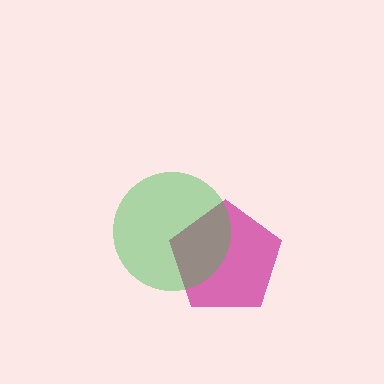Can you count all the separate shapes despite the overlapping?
Yes, there are 2 separate shapes.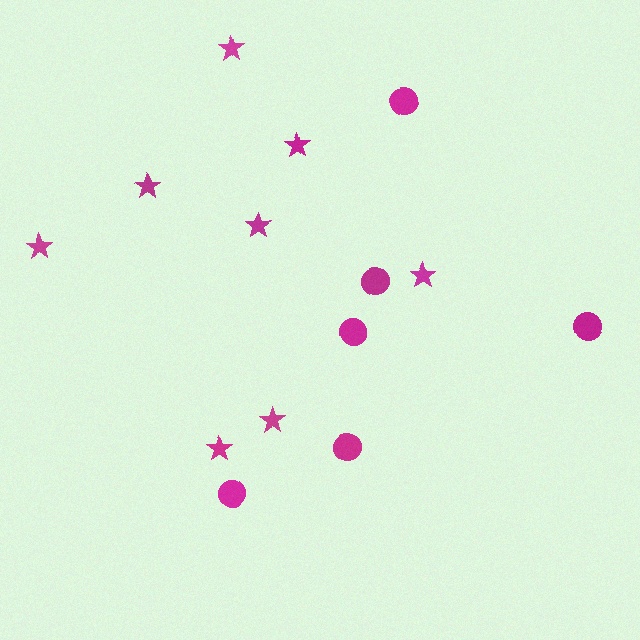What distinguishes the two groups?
There are 2 groups: one group of circles (6) and one group of stars (8).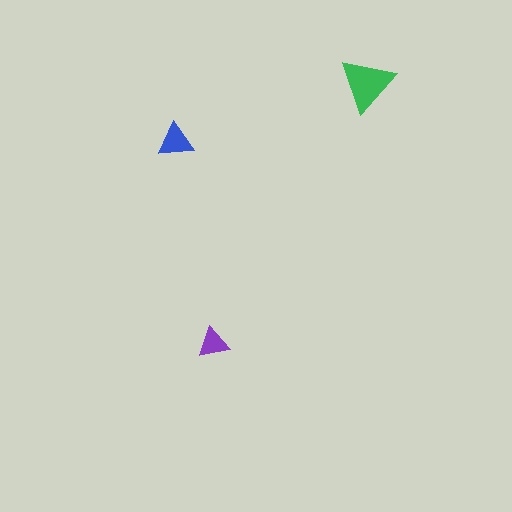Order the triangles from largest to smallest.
the green one, the blue one, the purple one.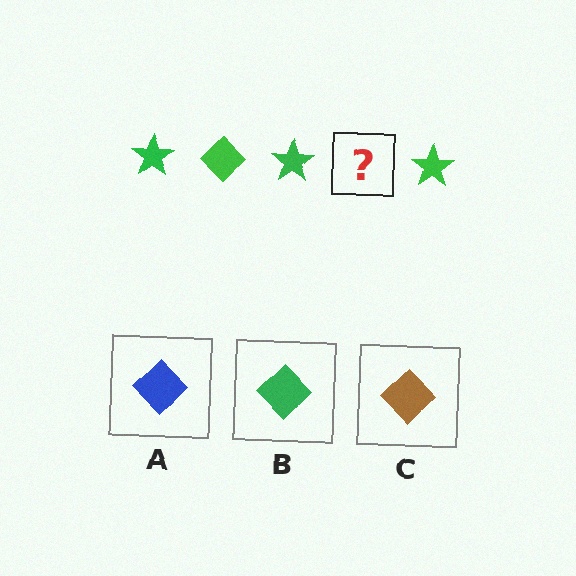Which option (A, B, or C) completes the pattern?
B.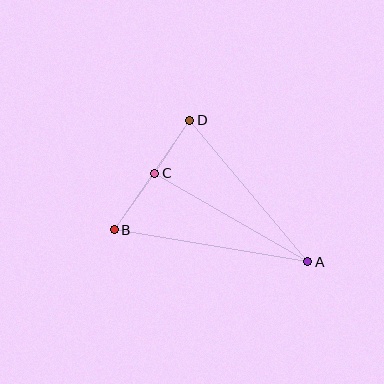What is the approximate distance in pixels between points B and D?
The distance between B and D is approximately 133 pixels.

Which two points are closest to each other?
Points C and D are closest to each other.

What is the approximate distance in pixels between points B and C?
The distance between B and C is approximately 70 pixels.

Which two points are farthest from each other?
Points A and B are farthest from each other.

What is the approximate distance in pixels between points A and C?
The distance between A and C is approximately 177 pixels.